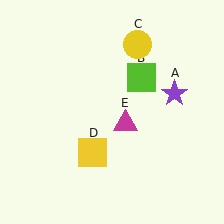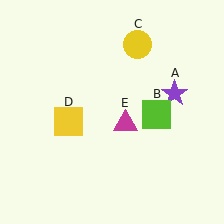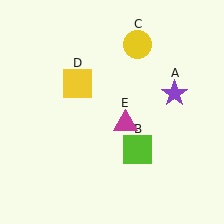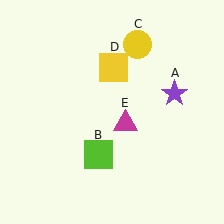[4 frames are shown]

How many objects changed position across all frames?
2 objects changed position: lime square (object B), yellow square (object D).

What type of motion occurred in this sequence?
The lime square (object B), yellow square (object D) rotated clockwise around the center of the scene.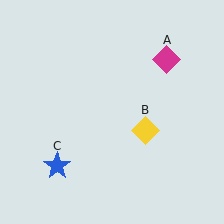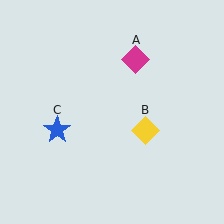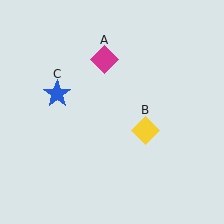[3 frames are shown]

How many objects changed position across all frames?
2 objects changed position: magenta diamond (object A), blue star (object C).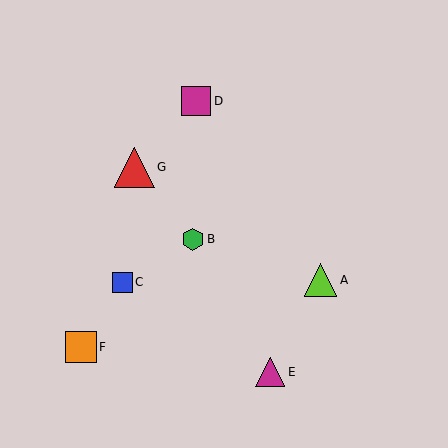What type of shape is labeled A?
Shape A is a lime triangle.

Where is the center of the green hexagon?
The center of the green hexagon is at (193, 239).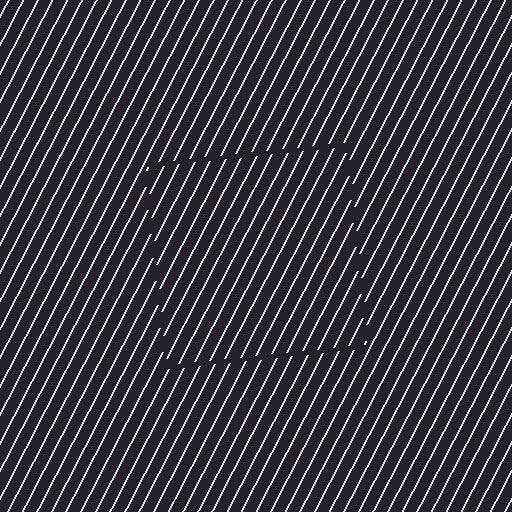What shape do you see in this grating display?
An illusory square. The interior of the shape contains the same grating, shifted by half a period — the contour is defined by the phase discontinuity where line-ends from the inner and outer gratings abut.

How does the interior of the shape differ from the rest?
The interior of the shape contains the same grating, shifted by half a period — the contour is defined by the phase discontinuity where line-ends from the inner and outer gratings abut.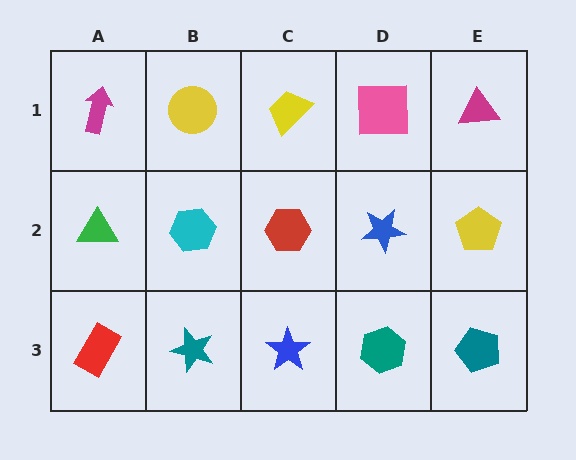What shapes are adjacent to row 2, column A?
A magenta arrow (row 1, column A), a red rectangle (row 3, column A), a cyan hexagon (row 2, column B).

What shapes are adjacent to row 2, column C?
A yellow trapezoid (row 1, column C), a blue star (row 3, column C), a cyan hexagon (row 2, column B), a blue star (row 2, column D).